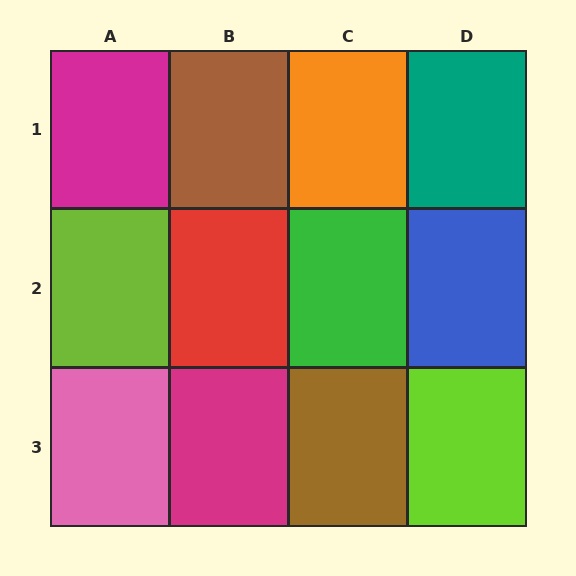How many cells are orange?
1 cell is orange.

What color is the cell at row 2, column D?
Blue.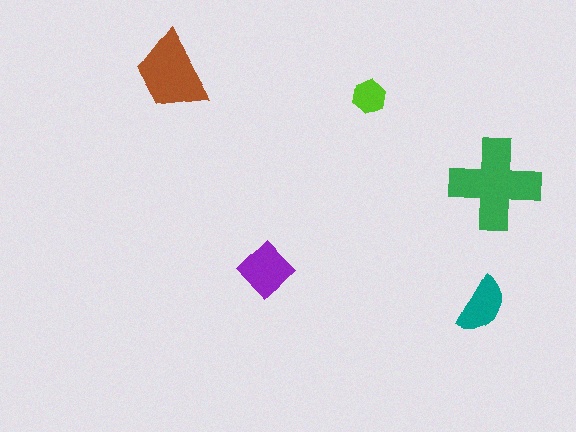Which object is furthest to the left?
The brown trapezoid is leftmost.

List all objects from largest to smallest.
The green cross, the brown trapezoid, the purple diamond, the teal semicircle, the lime hexagon.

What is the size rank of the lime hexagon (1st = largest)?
5th.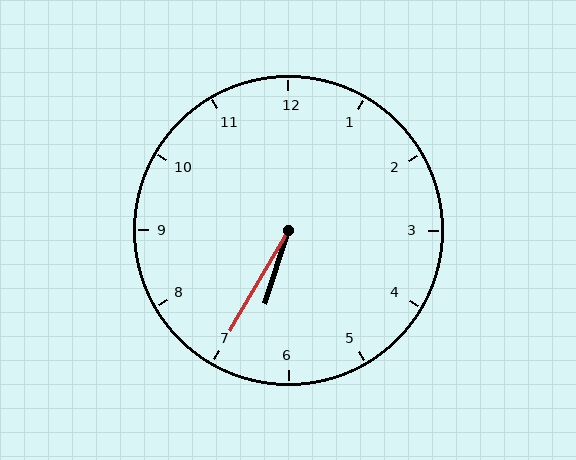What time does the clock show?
6:35.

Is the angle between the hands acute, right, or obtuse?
It is acute.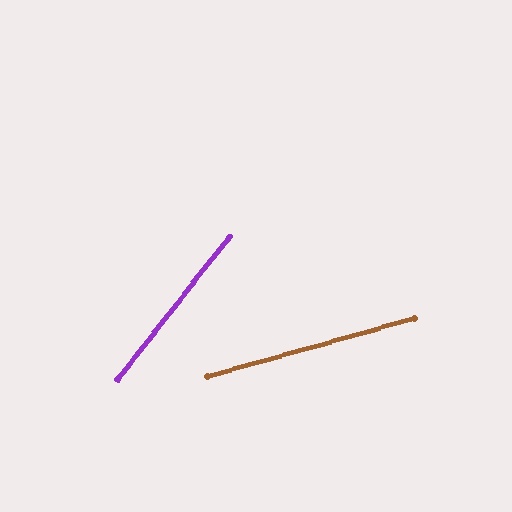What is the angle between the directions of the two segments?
Approximately 36 degrees.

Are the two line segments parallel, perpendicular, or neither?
Neither parallel nor perpendicular — they differ by about 36°.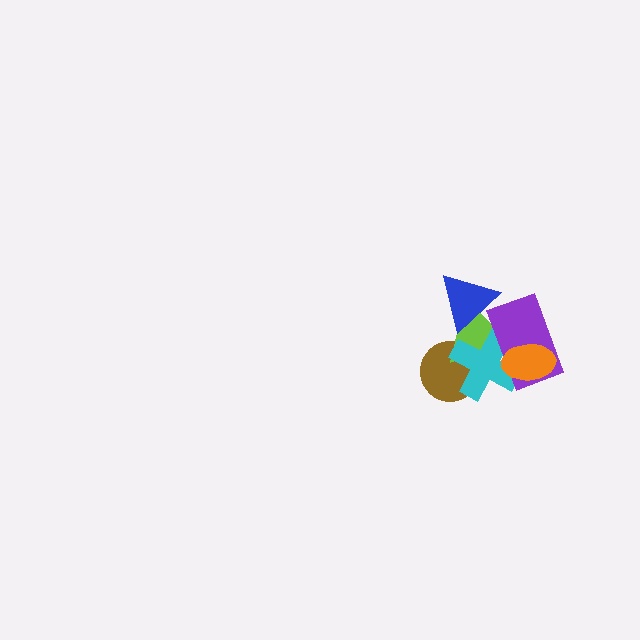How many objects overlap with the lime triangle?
4 objects overlap with the lime triangle.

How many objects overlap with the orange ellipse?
2 objects overlap with the orange ellipse.